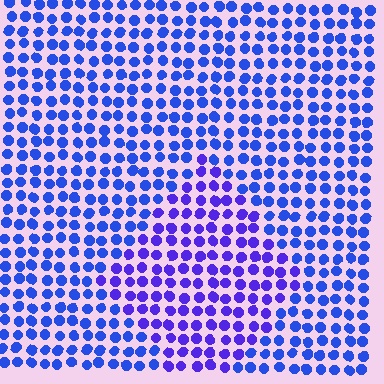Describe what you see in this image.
The image is filled with small blue elements in a uniform arrangement. A diamond-shaped region is visible where the elements are tinted to a slightly different hue, forming a subtle color boundary.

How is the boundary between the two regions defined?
The boundary is defined purely by a slight shift in hue (about 27 degrees). Spacing, size, and orientation are identical on both sides.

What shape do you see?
I see a diamond.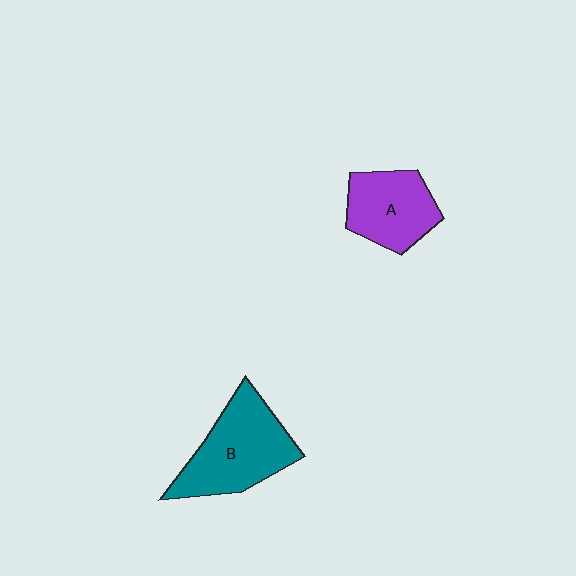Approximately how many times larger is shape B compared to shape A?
Approximately 1.4 times.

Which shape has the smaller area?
Shape A (purple).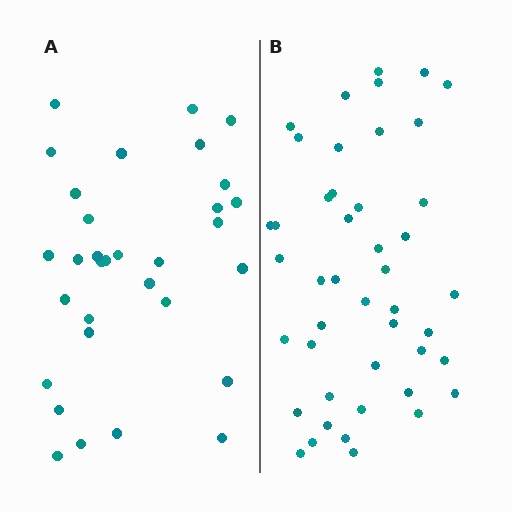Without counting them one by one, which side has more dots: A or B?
Region B (the right region) has more dots.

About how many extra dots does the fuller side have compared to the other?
Region B has approximately 15 more dots than region A.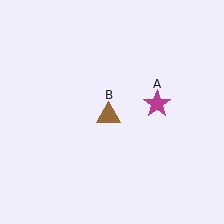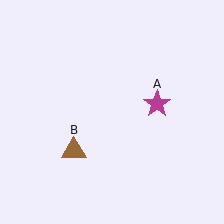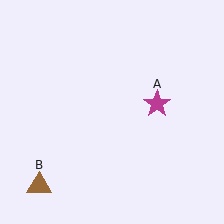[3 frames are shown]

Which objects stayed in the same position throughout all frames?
Magenta star (object A) remained stationary.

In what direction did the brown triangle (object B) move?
The brown triangle (object B) moved down and to the left.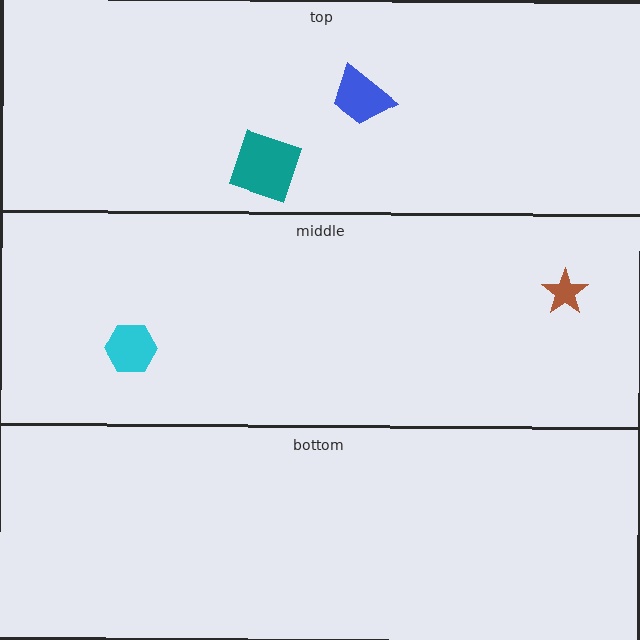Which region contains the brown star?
The middle region.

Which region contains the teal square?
The top region.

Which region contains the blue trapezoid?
The top region.